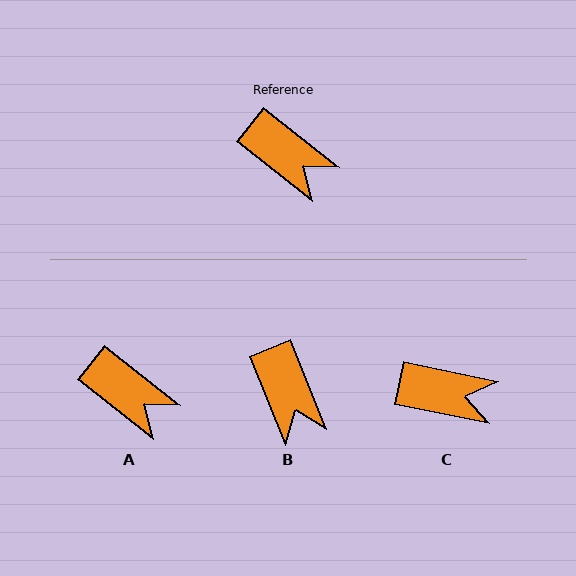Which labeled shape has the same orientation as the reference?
A.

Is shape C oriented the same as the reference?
No, it is off by about 26 degrees.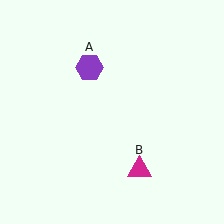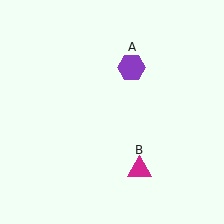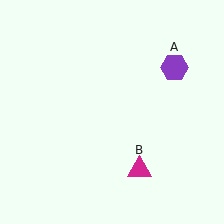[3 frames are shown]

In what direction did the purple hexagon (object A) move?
The purple hexagon (object A) moved right.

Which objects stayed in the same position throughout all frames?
Magenta triangle (object B) remained stationary.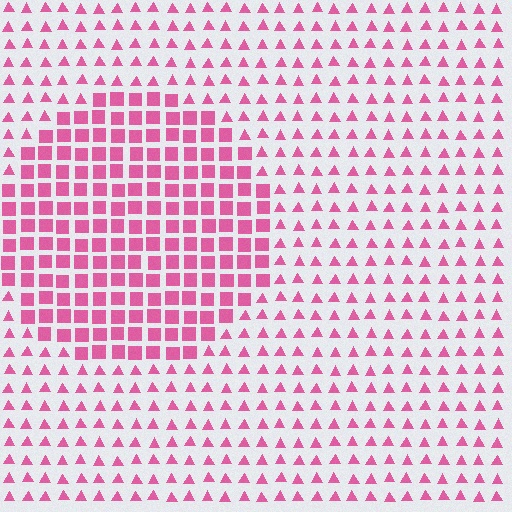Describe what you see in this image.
The image is filled with small pink elements arranged in a uniform grid. A circle-shaped region contains squares, while the surrounding area contains triangles. The boundary is defined purely by the change in element shape.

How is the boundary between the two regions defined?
The boundary is defined by a change in element shape: squares inside vs. triangles outside. All elements share the same color and spacing.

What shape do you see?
I see a circle.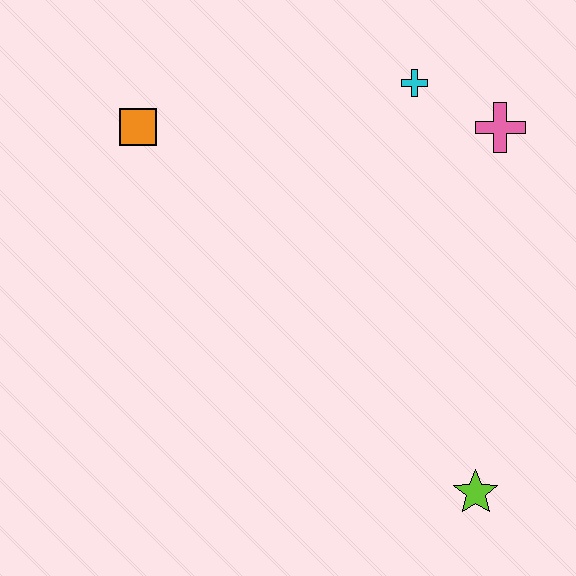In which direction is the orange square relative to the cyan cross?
The orange square is to the left of the cyan cross.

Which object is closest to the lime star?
The pink cross is closest to the lime star.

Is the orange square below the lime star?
No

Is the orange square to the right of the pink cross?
No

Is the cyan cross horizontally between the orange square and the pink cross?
Yes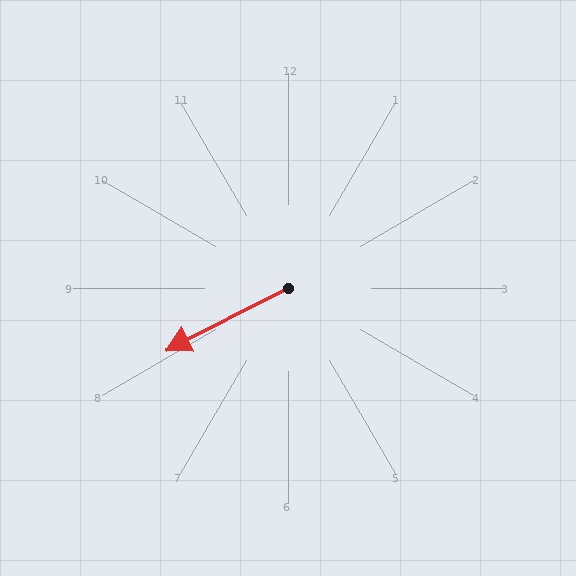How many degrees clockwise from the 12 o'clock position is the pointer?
Approximately 243 degrees.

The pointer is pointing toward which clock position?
Roughly 8 o'clock.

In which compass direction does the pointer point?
Southwest.